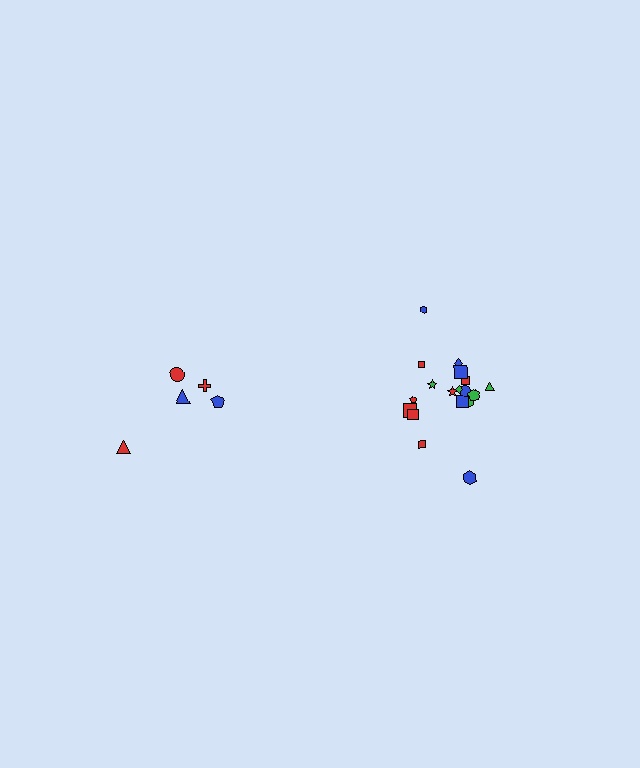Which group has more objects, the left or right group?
The right group.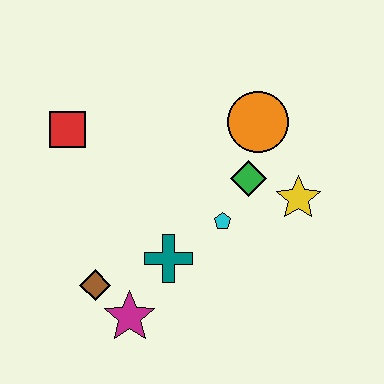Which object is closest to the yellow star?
The green diamond is closest to the yellow star.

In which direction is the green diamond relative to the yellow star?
The green diamond is to the left of the yellow star.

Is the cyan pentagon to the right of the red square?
Yes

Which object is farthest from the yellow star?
The red square is farthest from the yellow star.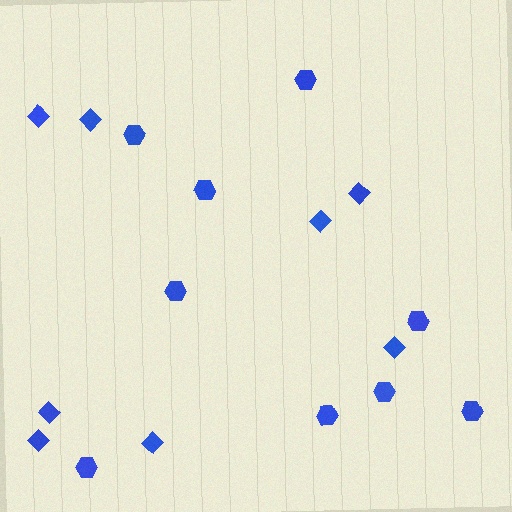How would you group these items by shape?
There are 2 groups: one group of diamonds (8) and one group of hexagons (9).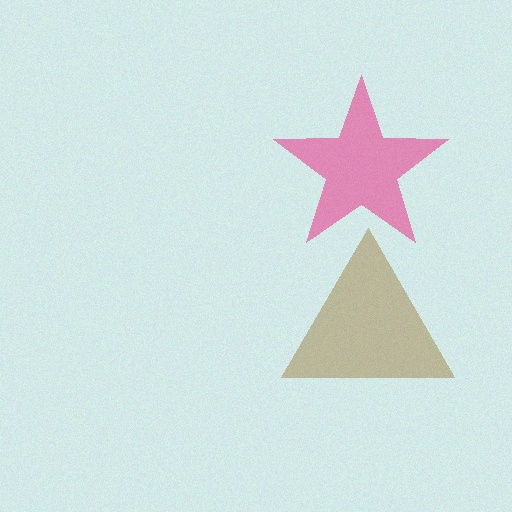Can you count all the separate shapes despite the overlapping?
Yes, there are 2 separate shapes.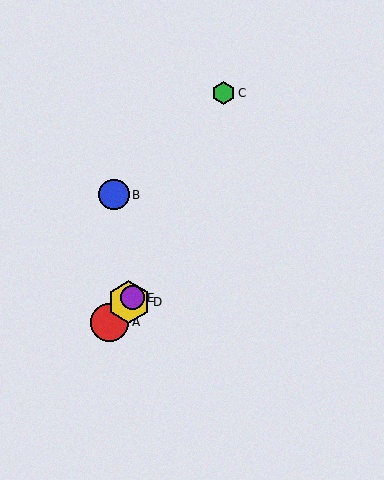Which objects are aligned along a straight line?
Objects A, D, E are aligned along a straight line.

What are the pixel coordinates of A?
Object A is at (110, 322).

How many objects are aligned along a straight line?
3 objects (A, D, E) are aligned along a straight line.